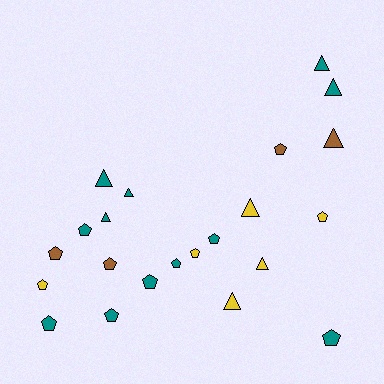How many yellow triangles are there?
There are 3 yellow triangles.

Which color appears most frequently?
Teal, with 12 objects.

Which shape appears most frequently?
Pentagon, with 13 objects.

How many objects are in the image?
There are 22 objects.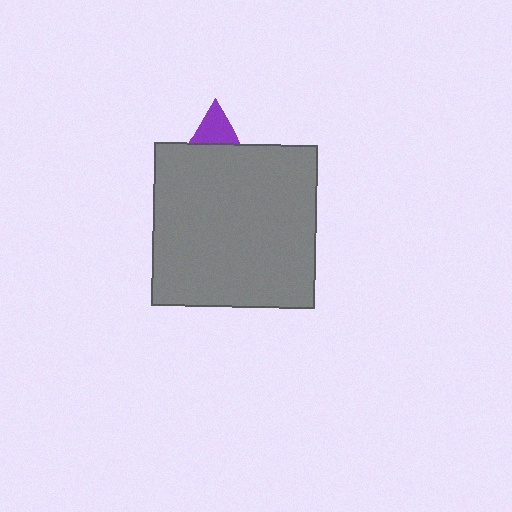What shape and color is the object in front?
The object in front is a gray square.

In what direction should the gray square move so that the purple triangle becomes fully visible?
The gray square should move down. That is the shortest direction to clear the overlap and leave the purple triangle fully visible.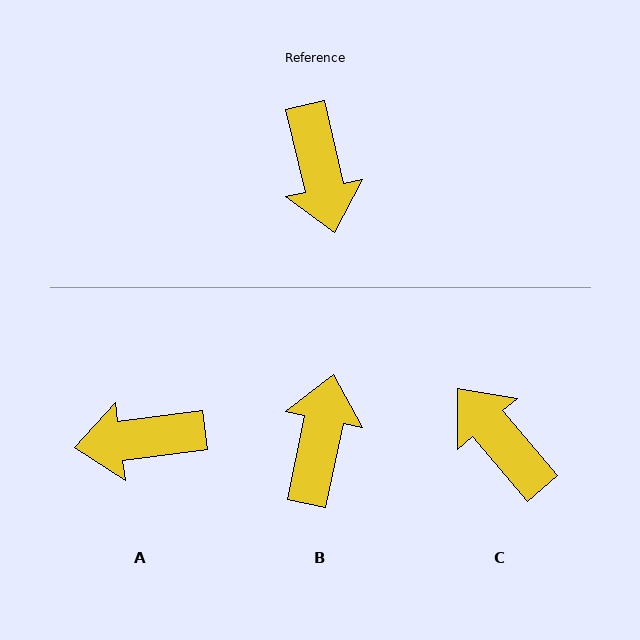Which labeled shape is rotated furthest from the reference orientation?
B, about 155 degrees away.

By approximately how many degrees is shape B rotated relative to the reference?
Approximately 155 degrees counter-clockwise.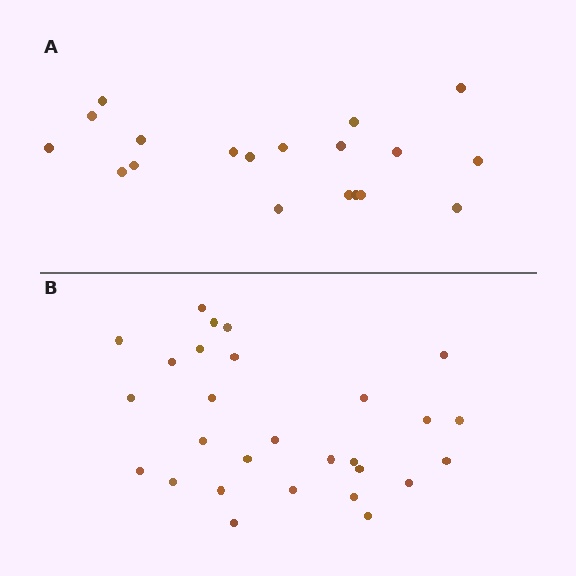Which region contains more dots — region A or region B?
Region B (the bottom region) has more dots.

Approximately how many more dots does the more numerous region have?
Region B has roughly 8 or so more dots than region A.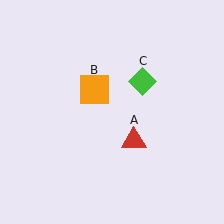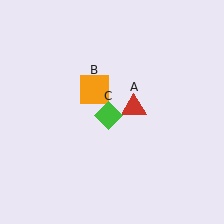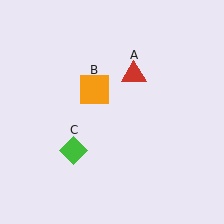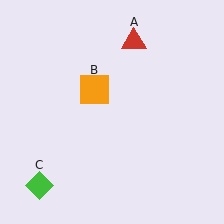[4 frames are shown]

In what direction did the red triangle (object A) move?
The red triangle (object A) moved up.